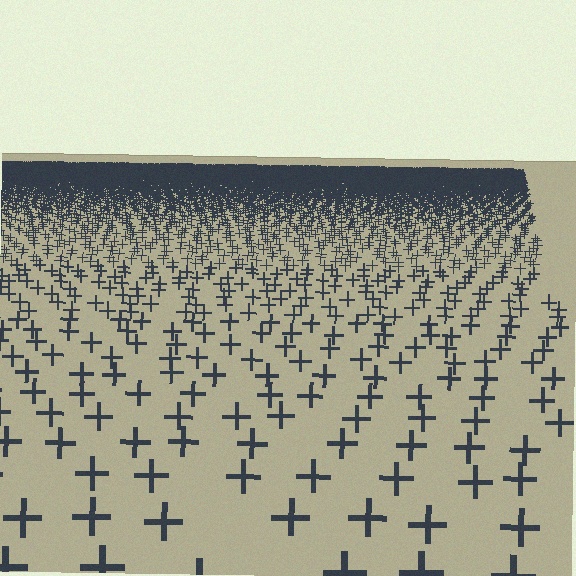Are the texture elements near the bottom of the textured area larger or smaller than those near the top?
Larger. Near the bottom, elements are closer to the viewer and appear at a bigger on-screen size.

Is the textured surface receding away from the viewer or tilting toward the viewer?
The surface is receding away from the viewer. Texture elements get smaller and denser toward the top.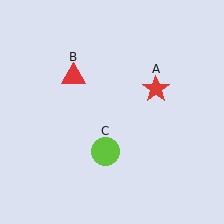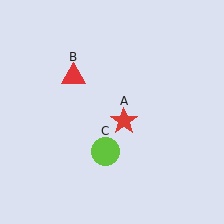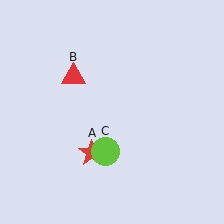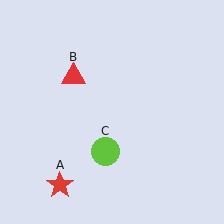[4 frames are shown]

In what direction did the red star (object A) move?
The red star (object A) moved down and to the left.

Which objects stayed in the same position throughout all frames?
Red triangle (object B) and lime circle (object C) remained stationary.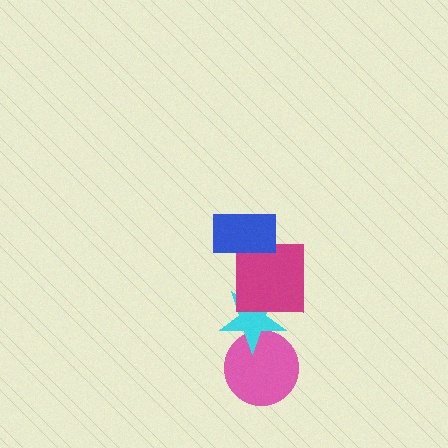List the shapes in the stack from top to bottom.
From top to bottom: the blue rectangle, the magenta square, the cyan star, the pink circle.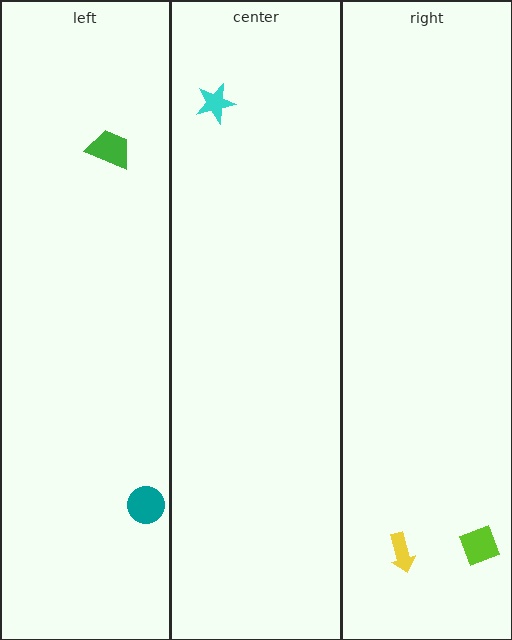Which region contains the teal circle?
The left region.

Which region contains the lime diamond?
The right region.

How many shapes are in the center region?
1.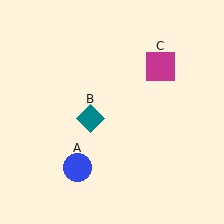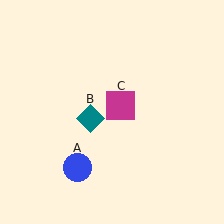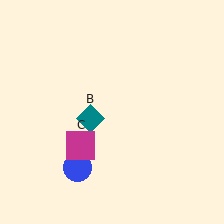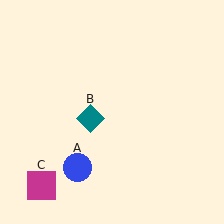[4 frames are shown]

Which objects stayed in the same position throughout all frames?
Blue circle (object A) and teal diamond (object B) remained stationary.